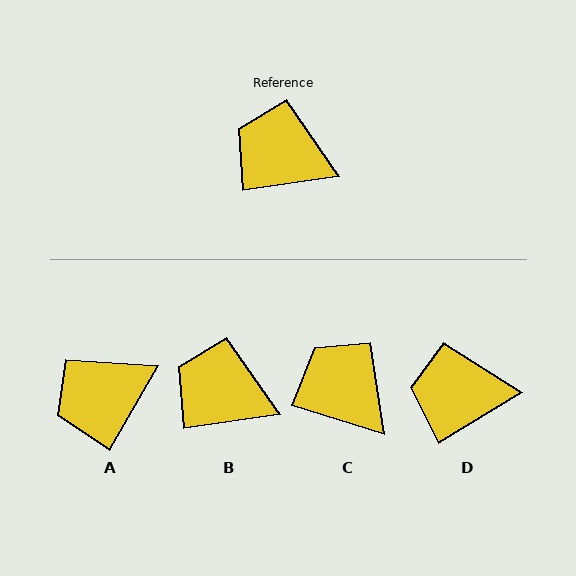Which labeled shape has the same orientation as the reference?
B.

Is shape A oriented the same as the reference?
No, it is off by about 51 degrees.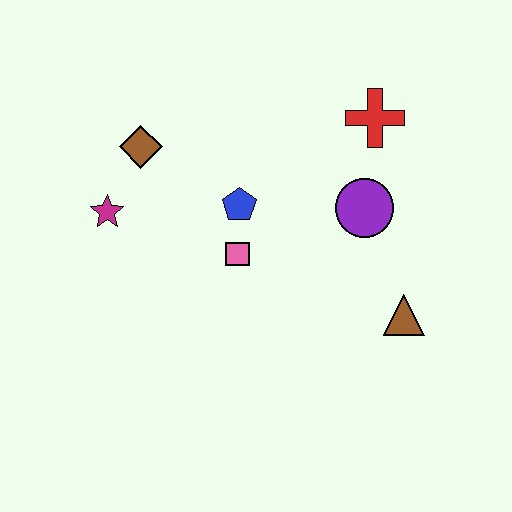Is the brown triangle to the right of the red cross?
Yes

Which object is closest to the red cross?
The purple circle is closest to the red cross.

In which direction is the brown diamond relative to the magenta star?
The brown diamond is above the magenta star.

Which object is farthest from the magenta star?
The brown triangle is farthest from the magenta star.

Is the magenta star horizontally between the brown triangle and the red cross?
No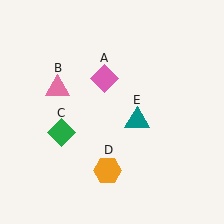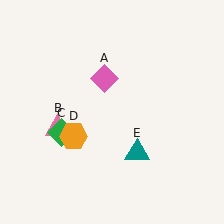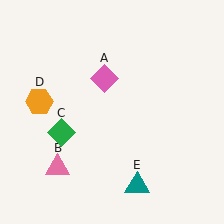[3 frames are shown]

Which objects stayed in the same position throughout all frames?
Pink diamond (object A) and green diamond (object C) remained stationary.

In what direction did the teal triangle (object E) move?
The teal triangle (object E) moved down.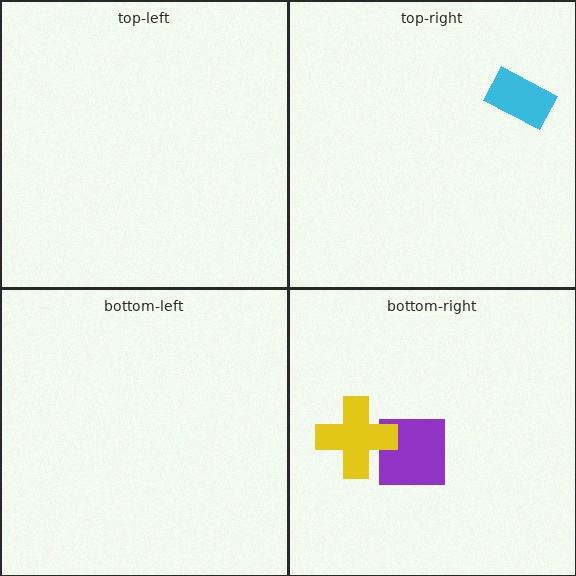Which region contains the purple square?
The bottom-right region.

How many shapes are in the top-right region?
1.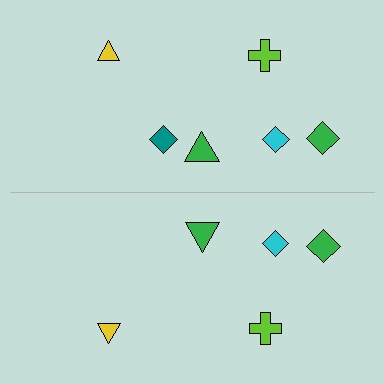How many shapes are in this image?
There are 11 shapes in this image.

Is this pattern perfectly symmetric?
No, the pattern is not perfectly symmetric. A teal diamond is missing from the bottom side.